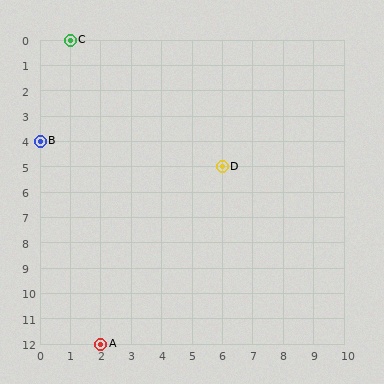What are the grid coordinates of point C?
Point C is at grid coordinates (1, 0).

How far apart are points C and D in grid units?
Points C and D are 5 columns and 5 rows apart (about 7.1 grid units diagonally).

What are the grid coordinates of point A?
Point A is at grid coordinates (2, 12).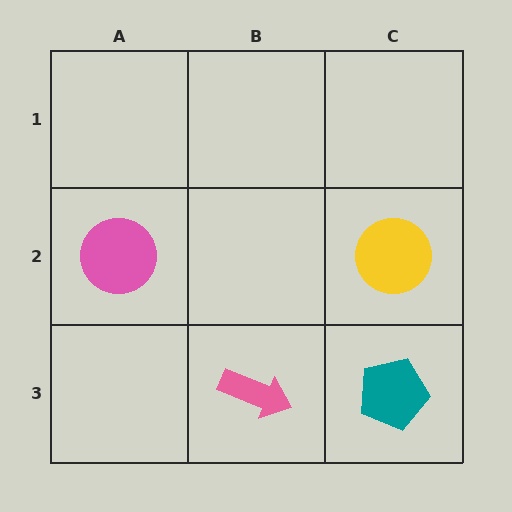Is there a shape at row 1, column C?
No, that cell is empty.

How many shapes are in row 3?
2 shapes.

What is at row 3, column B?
A pink arrow.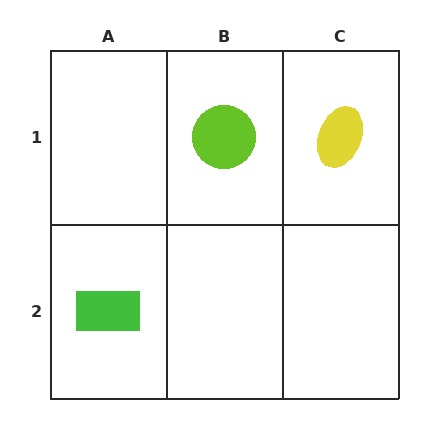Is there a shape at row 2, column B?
No, that cell is empty.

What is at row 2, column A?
A green rectangle.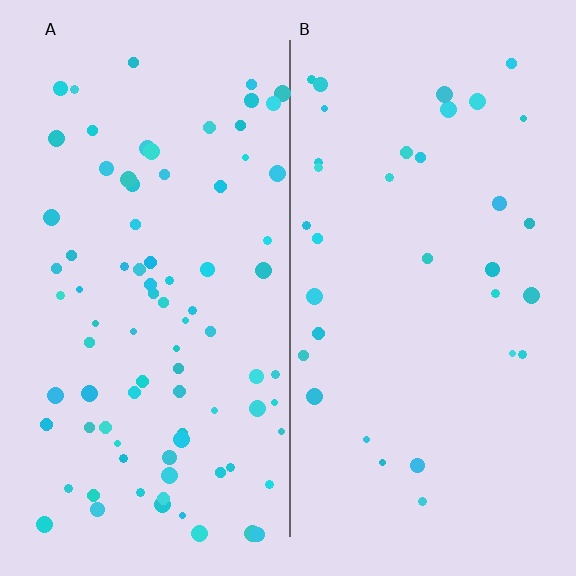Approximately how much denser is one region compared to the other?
Approximately 2.6× — region A over region B.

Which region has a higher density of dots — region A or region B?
A (the left).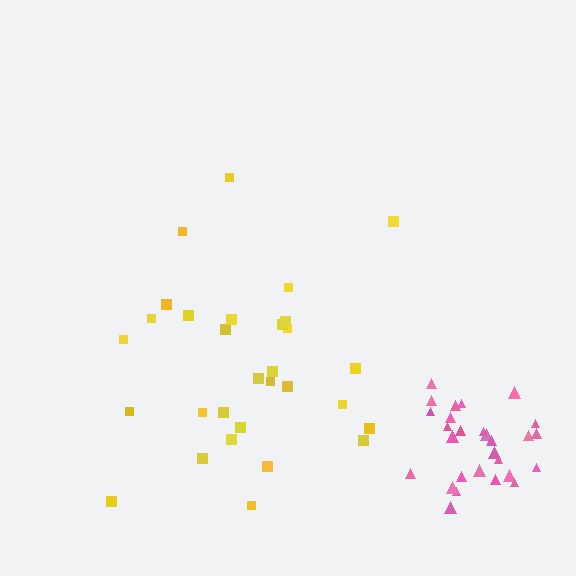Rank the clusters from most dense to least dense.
pink, yellow.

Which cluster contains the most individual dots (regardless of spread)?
Yellow (30).